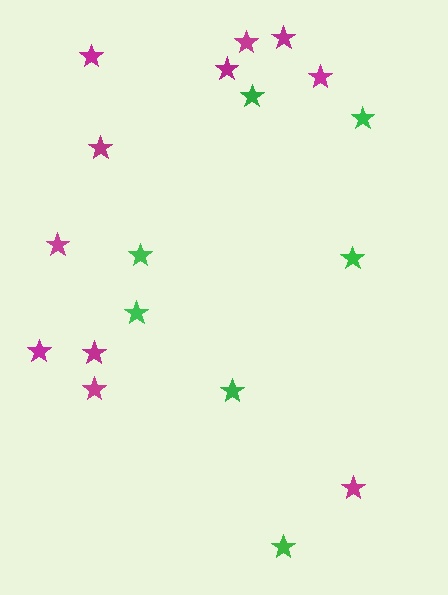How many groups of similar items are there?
There are 2 groups: one group of magenta stars (11) and one group of green stars (7).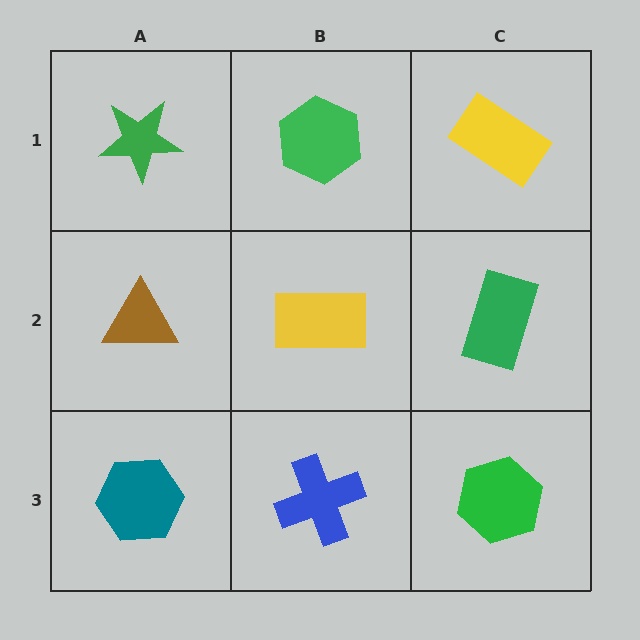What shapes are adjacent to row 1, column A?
A brown triangle (row 2, column A), a green hexagon (row 1, column B).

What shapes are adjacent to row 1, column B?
A yellow rectangle (row 2, column B), a green star (row 1, column A), a yellow rectangle (row 1, column C).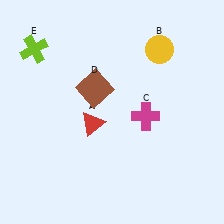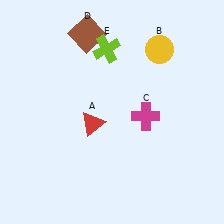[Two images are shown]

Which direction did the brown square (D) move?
The brown square (D) moved up.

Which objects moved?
The objects that moved are: the brown square (D), the lime cross (E).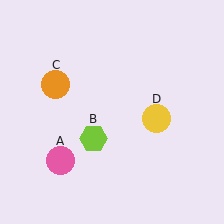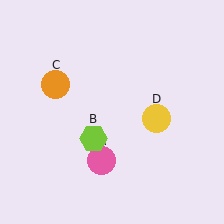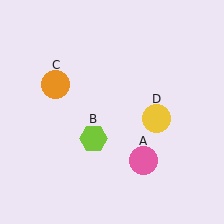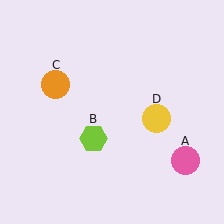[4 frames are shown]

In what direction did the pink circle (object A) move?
The pink circle (object A) moved right.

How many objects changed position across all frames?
1 object changed position: pink circle (object A).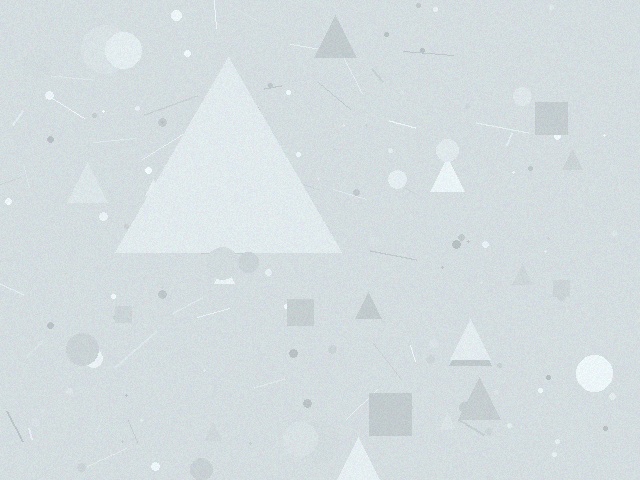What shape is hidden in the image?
A triangle is hidden in the image.